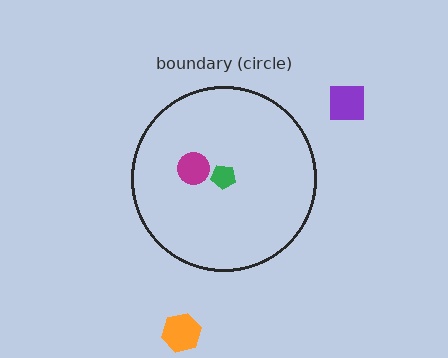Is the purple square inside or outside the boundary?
Outside.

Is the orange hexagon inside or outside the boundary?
Outside.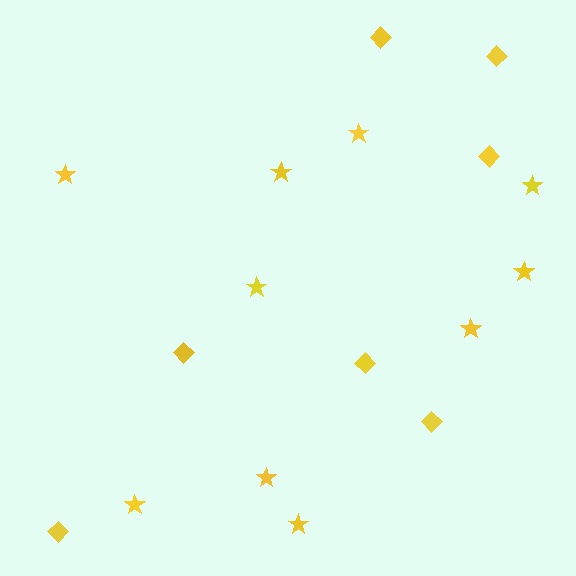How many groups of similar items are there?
There are 2 groups: one group of stars (10) and one group of diamonds (7).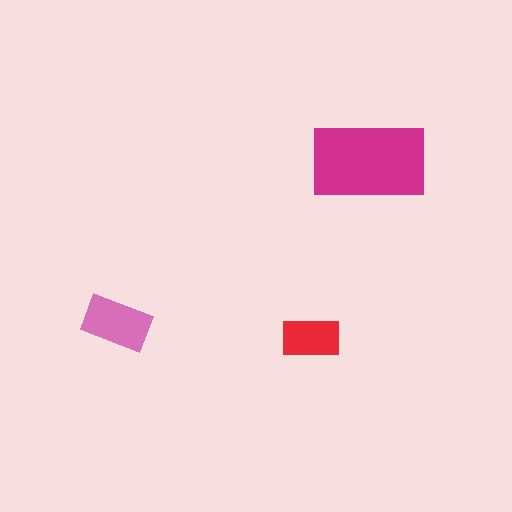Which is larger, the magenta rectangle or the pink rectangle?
The magenta one.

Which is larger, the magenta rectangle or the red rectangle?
The magenta one.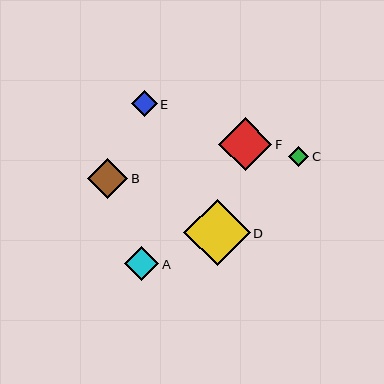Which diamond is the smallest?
Diamond C is the smallest with a size of approximately 20 pixels.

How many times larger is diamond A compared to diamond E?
Diamond A is approximately 1.3 times the size of diamond E.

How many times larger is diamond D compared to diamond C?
Diamond D is approximately 3.3 times the size of diamond C.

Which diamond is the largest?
Diamond D is the largest with a size of approximately 66 pixels.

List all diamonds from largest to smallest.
From largest to smallest: D, F, B, A, E, C.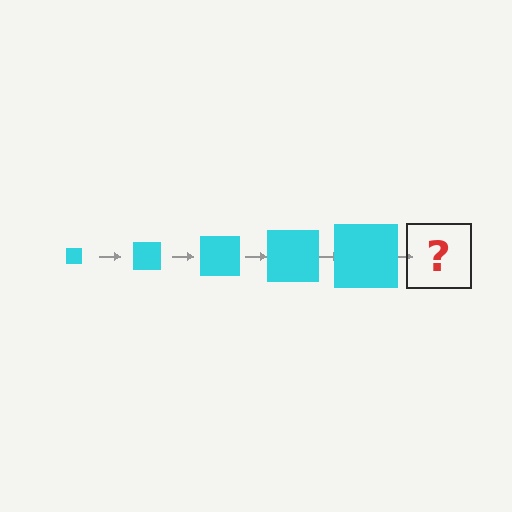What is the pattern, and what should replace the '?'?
The pattern is that the square gets progressively larger each step. The '?' should be a cyan square, larger than the previous one.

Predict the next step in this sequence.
The next step is a cyan square, larger than the previous one.